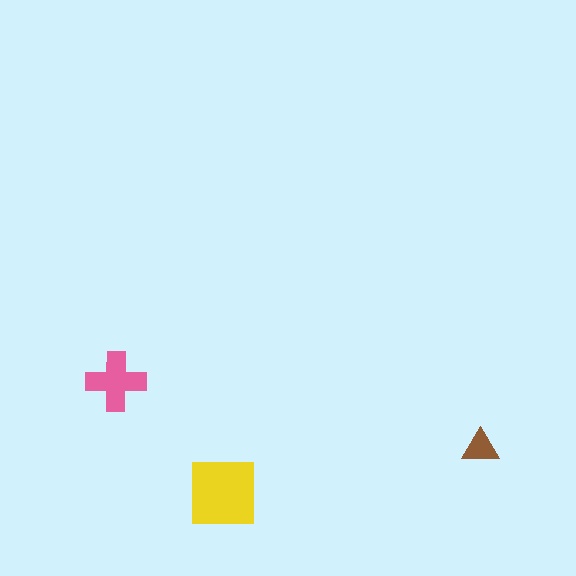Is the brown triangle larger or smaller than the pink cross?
Smaller.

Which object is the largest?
The yellow square.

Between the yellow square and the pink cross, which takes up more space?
The yellow square.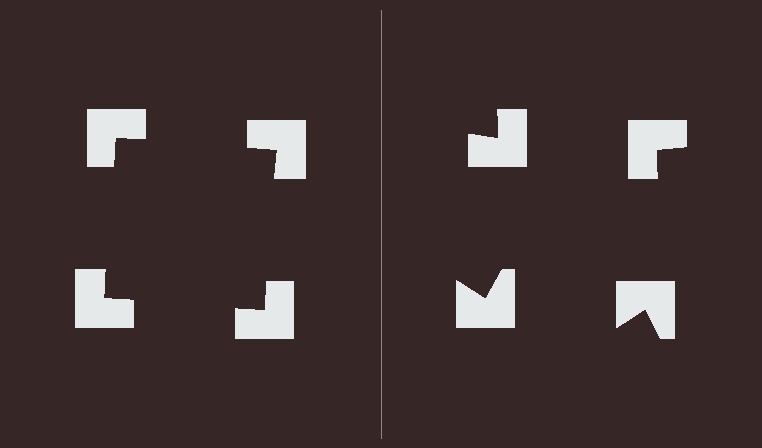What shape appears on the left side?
An illusory square.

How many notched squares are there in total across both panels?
8 — 4 on each side.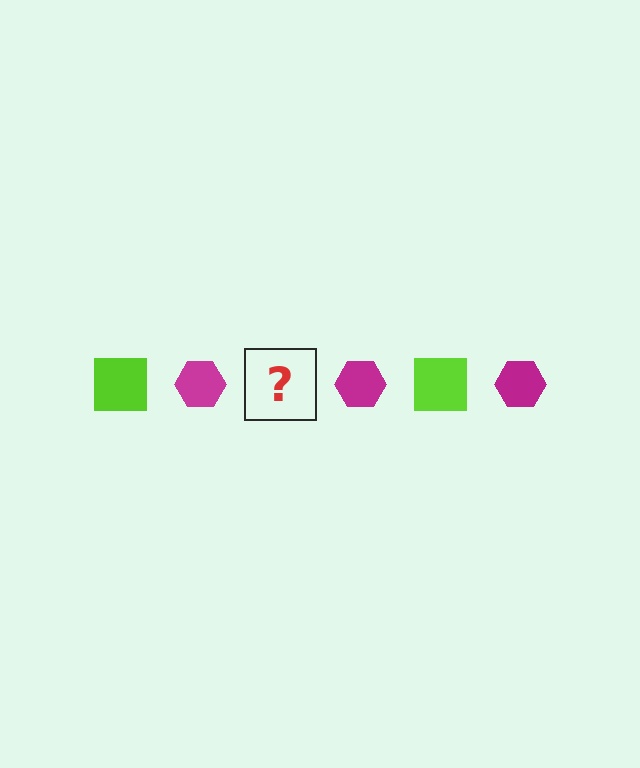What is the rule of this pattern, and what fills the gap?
The rule is that the pattern alternates between lime square and magenta hexagon. The gap should be filled with a lime square.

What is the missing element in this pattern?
The missing element is a lime square.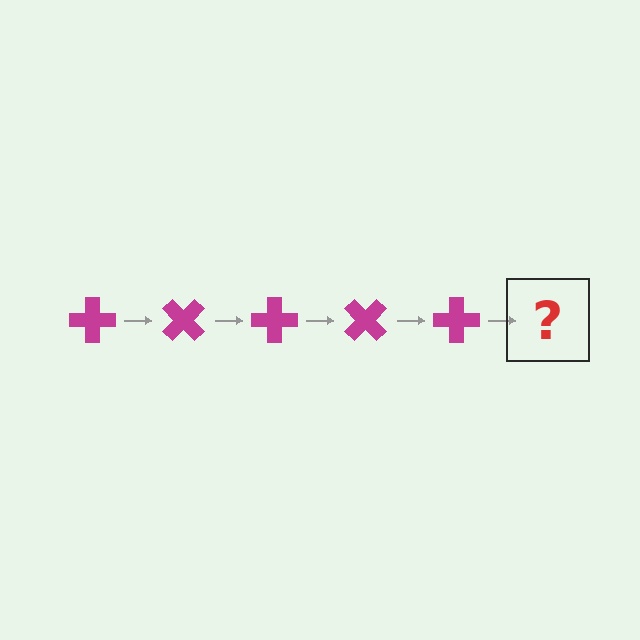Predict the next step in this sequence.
The next step is a magenta cross rotated 225 degrees.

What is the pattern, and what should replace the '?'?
The pattern is that the cross rotates 45 degrees each step. The '?' should be a magenta cross rotated 225 degrees.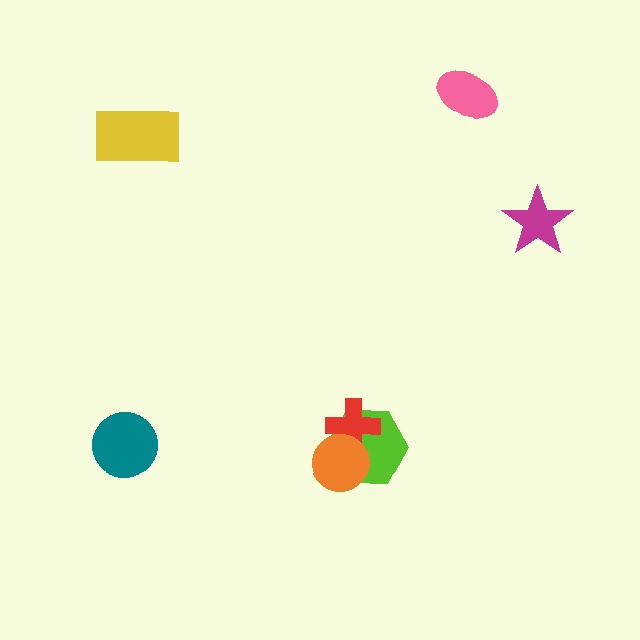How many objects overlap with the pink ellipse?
0 objects overlap with the pink ellipse.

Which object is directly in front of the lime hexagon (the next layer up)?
The red cross is directly in front of the lime hexagon.